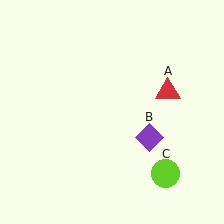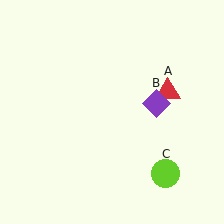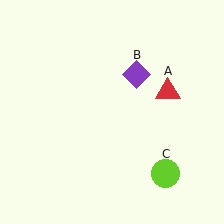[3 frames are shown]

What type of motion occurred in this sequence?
The purple diamond (object B) rotated counterclockwise around the center of the scene.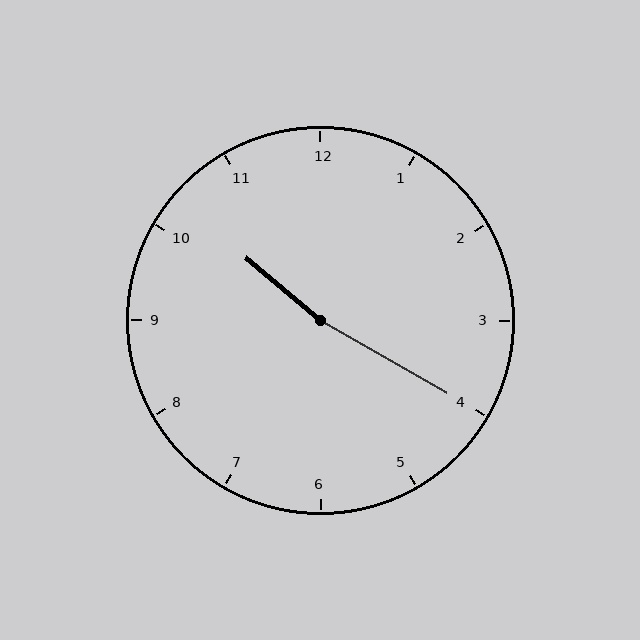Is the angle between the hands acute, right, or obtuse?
It is obtuse.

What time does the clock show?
10:20.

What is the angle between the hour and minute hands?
Approximately 170 degrees.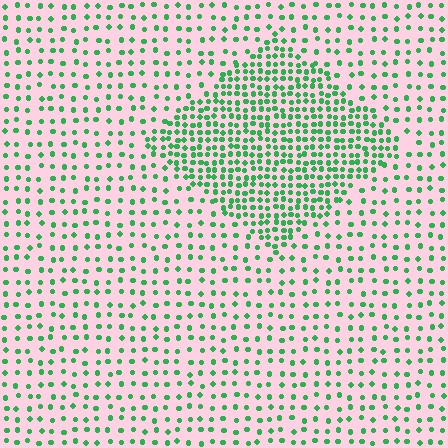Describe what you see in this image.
The image contains small green elements arranged at two different densities. A diamond-shaped region is visible where the elements are more densely packed than the surrounding area.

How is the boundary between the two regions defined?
The boundary is defined by a change in element density (approximately 2.3x ratio). All elements are the same color, size, and shape.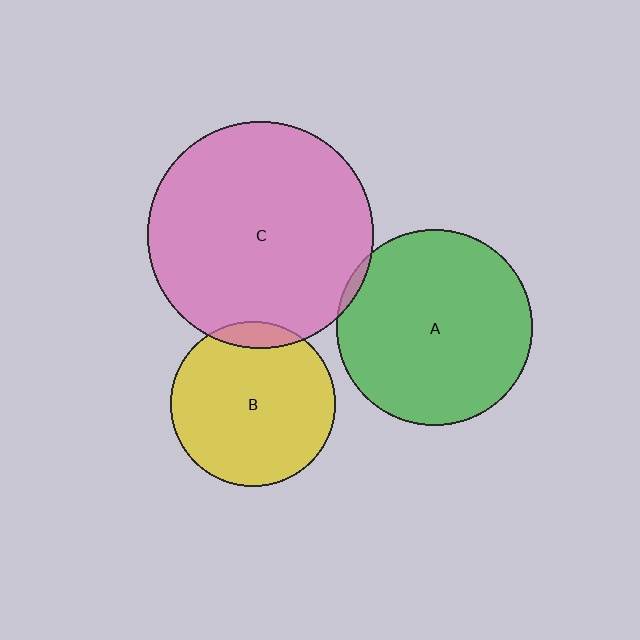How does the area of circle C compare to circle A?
Approximately 1.3 times.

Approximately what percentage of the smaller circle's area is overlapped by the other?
Approximately 5%.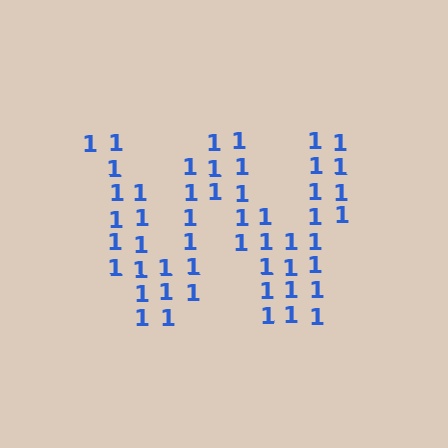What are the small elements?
The small elements are digit 1's.